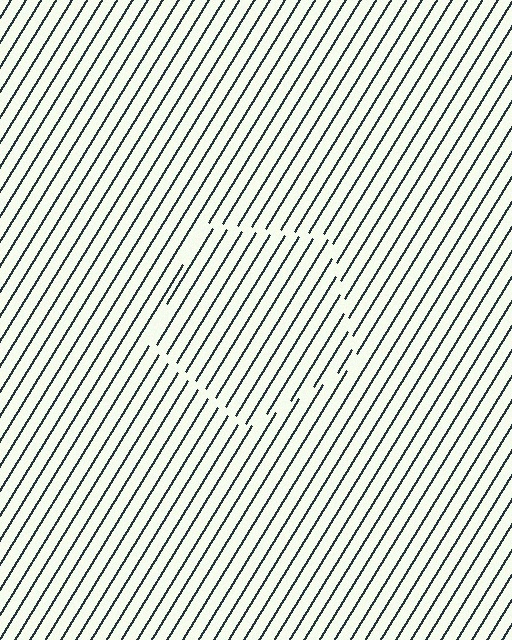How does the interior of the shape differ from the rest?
The interior of the shape contains the same grating, shifted by half a period — the contour is defined by the phase discontinuity where line-ends from the inner and outer gratings abut.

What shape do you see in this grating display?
An illusory pentagon. The interior of the shape contains the same grating, shifted by half a period — the contour is defined by the phase discontinuity where line-ends from the inner and outer gratings abut.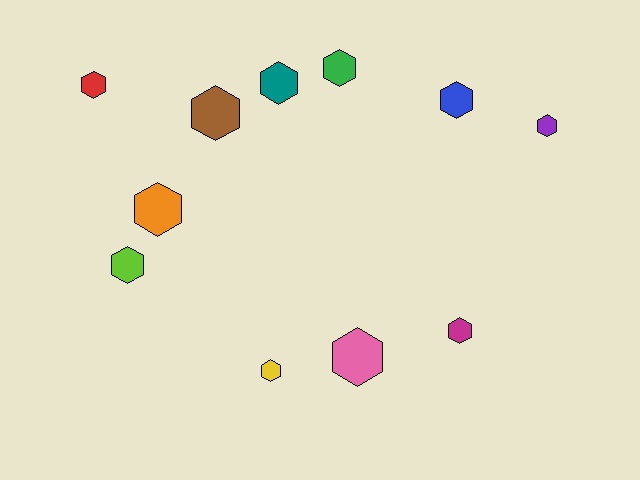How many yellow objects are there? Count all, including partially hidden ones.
There is 1 yellow object.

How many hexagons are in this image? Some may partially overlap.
There are 11 hexagons.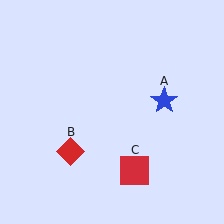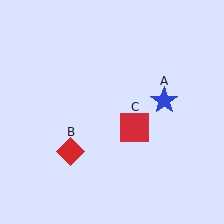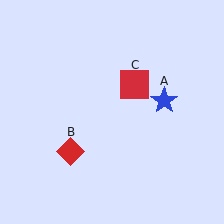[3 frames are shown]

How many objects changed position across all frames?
1 object changed position: red square (object C).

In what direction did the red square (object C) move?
The red square (object C) moved up.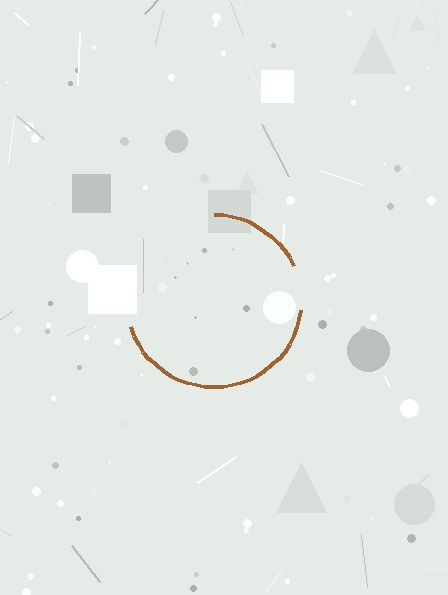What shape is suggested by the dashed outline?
The dashed outline suggests a circle.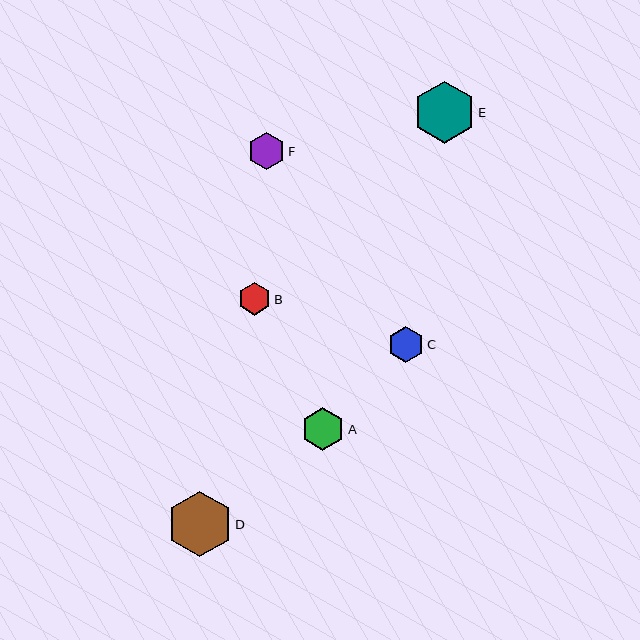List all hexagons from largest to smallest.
From largest to smallest: D, E, A, F, C, B.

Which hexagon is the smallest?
Hexagon B is the smallest with a size of approximately 32 pixels.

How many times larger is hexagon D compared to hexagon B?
Hexagon D is approximately 2.0 times the size of hexagon B.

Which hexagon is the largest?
Hexagon D is the largest with a size of approximately 66 pixels.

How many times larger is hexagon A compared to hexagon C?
Hexagon A is approximately 1.2 times the size of hexagon C.